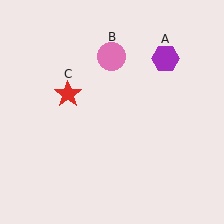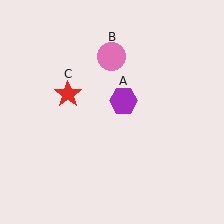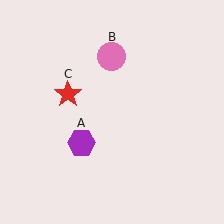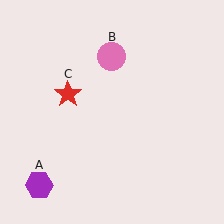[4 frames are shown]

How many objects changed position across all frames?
1 object changed position: purple hexagon (object A).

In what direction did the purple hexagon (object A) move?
The purple hexagon (object A) moved down and to the left.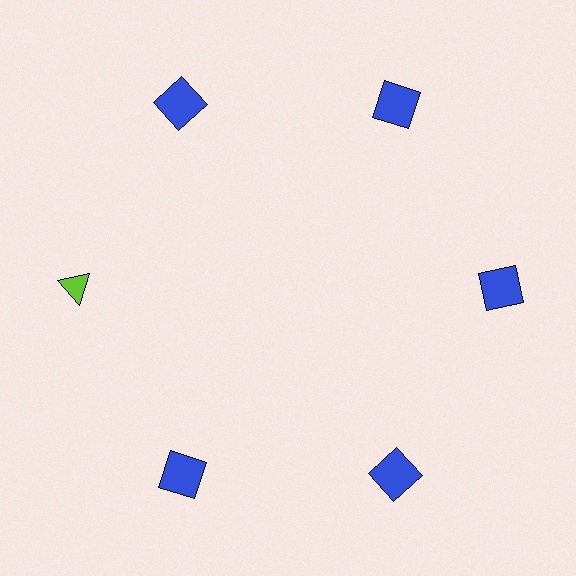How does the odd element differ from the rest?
It differs in both color (lime instead of blue) and shape (triangle instead of square).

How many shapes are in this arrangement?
There are 6 shapes arranged in a ring pattern.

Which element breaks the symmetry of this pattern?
The lime triangle at roughly the 9 o'clock position breaks the symmetry. All other shapes are blue squares.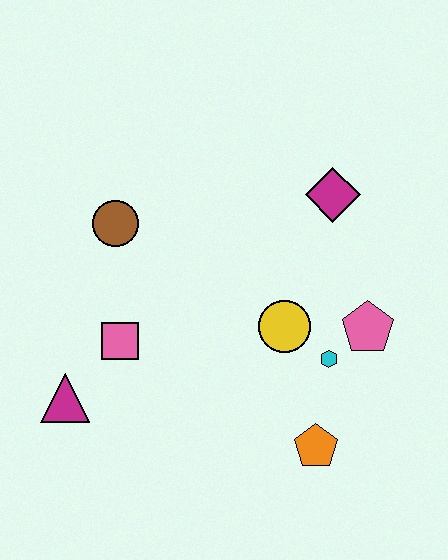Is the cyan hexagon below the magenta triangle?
No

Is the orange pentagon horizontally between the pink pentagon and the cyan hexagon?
No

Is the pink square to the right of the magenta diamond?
No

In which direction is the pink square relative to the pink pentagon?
The pink square is to the left of the pink pentagon.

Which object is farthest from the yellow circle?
The magenta triangle is farthest from the yellow circle.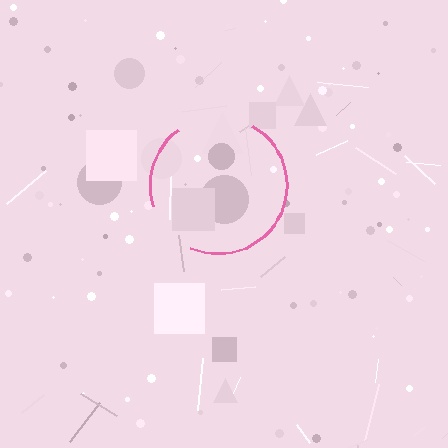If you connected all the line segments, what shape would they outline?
They would outline a circle.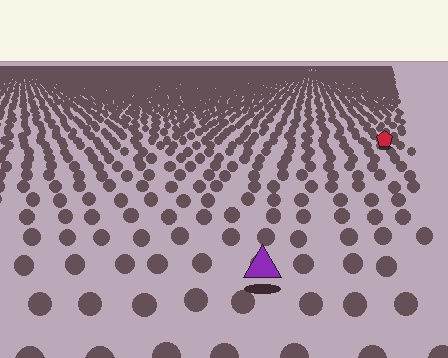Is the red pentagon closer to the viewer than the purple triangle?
No. The purple triangle is closer — you can tell from the texture gradient: the ground texture is coarser near it.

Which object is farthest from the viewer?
The red pentagon is farthest from the viewer. It appears smaller and the ground texture around it is denser.